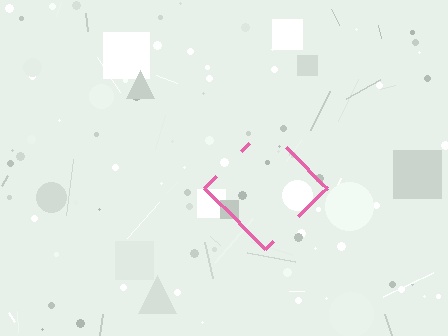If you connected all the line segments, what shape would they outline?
They would outline a diamond.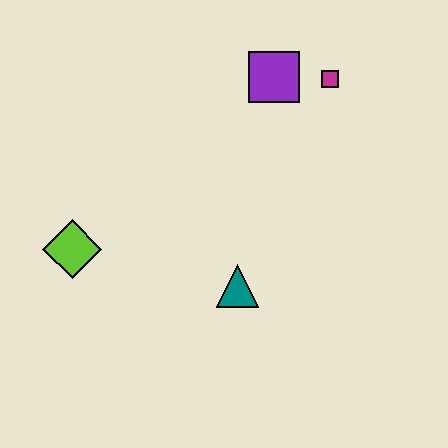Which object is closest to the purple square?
The magenta square is closest to the purple square.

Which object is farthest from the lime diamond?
The magenta square is farthest from the lime diamond.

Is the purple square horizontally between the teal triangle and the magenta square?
Yes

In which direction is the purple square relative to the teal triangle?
The purple square is above the teal triangle.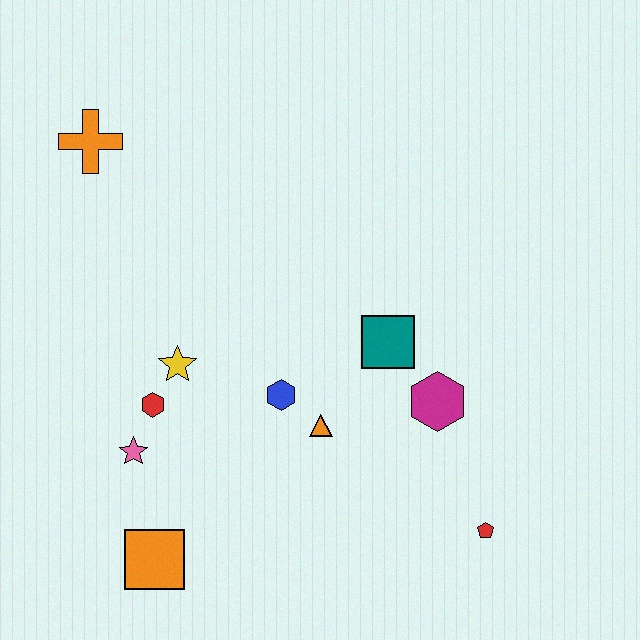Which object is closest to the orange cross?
The yellow star is closest to the orange cross.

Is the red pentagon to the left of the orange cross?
No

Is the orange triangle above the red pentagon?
Yes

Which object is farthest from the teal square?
The orange cross is farthest from the teal square.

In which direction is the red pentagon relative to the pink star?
The red pentagon is to the right of the pink star.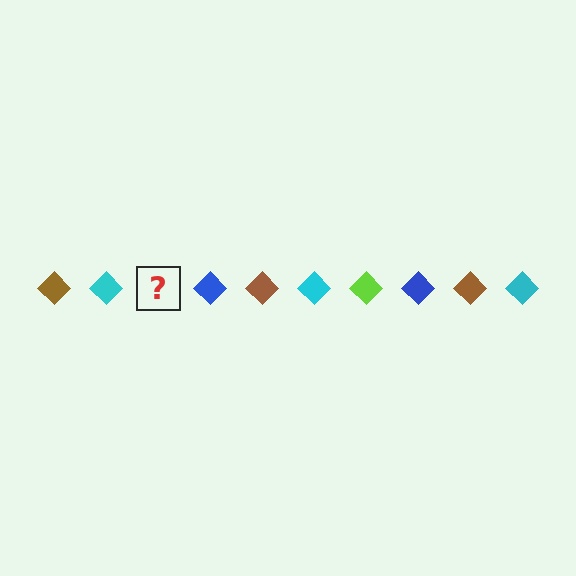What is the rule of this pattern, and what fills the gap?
The rule is that the pattern cycles through brown, cyan, lime, blue diamonds. The gap should be filled with a lime diamond.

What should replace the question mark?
The question mark should be replaced with a lime diamond.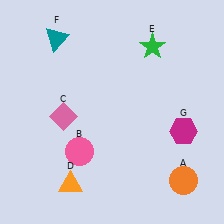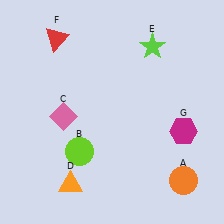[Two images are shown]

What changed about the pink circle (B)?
In Image 1, B is pink. In Image 2, it changed to lime.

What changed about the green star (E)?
In Image 1, E is green. In Image 2, it changed to lime.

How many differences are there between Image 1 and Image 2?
There are 3 differences between the two images.